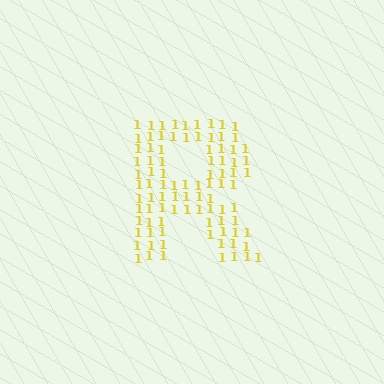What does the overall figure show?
The overall figure shows the letter R.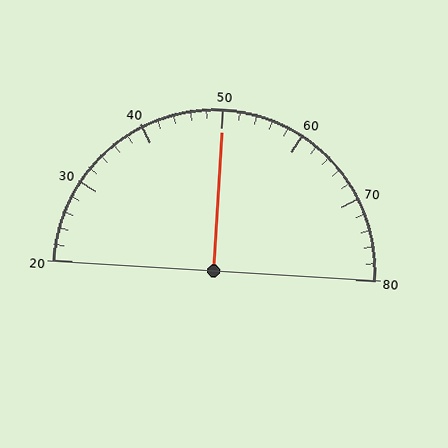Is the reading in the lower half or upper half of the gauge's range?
The reading is in the upper half of the range (20 to 80).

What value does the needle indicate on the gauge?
The needle indicates approximately 50.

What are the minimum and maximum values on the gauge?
The gauge ranges from 20 to 80.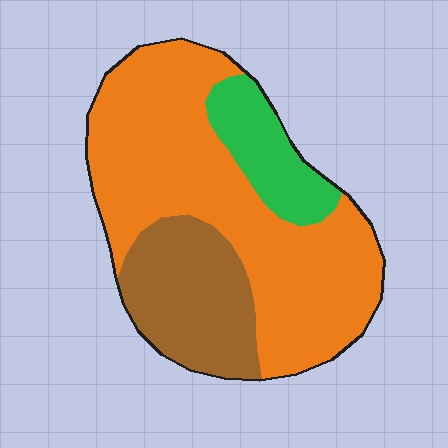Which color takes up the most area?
Orange, at roughly 60%.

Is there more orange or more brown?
Orange.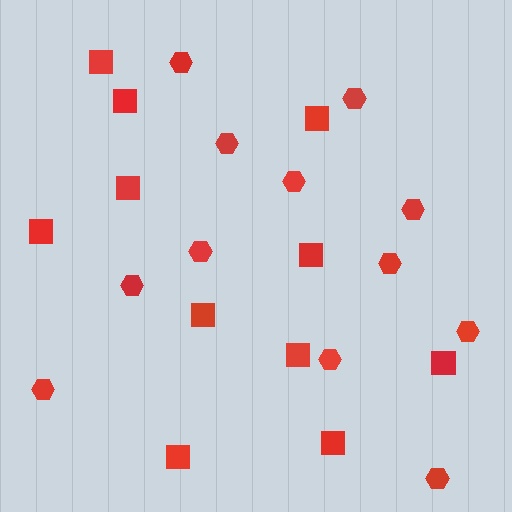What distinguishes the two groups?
There are 2 groups: one group of hexagons (12) and one group of squares (11).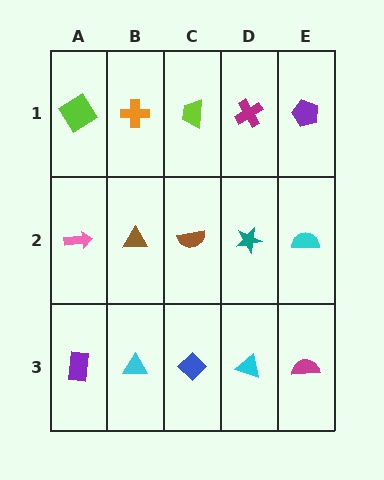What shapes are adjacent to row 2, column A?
A lime diamond (row 1, column A), a purple rectangle (row 3, column A), a brown triangle (row 2, column B).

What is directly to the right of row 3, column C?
A cyan triangle.